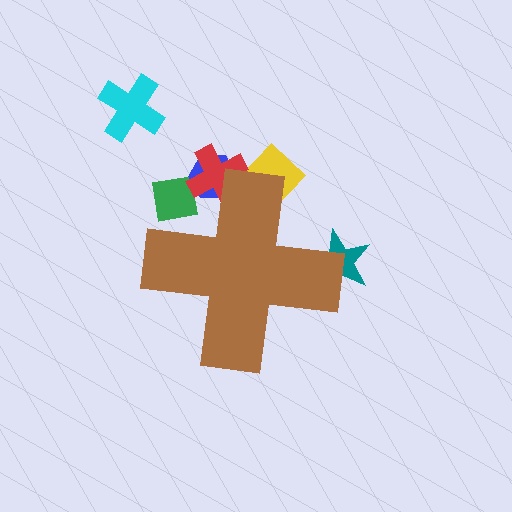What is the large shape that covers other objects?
A brown cross.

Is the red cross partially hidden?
Yes, the red cross is partially hidden behind the brown cross.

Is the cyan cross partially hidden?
No, the cyan cross is fully visible.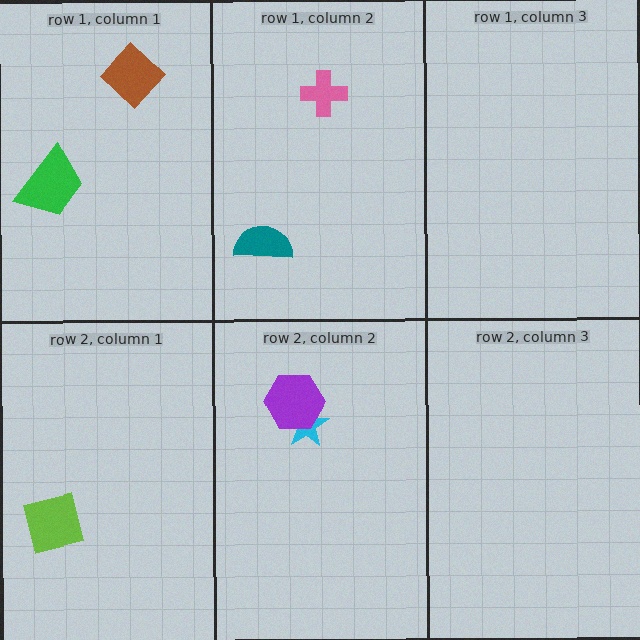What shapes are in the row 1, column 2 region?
The pink cross, the teal semicircle.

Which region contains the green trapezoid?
The row 1, column 1 region.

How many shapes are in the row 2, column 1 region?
1.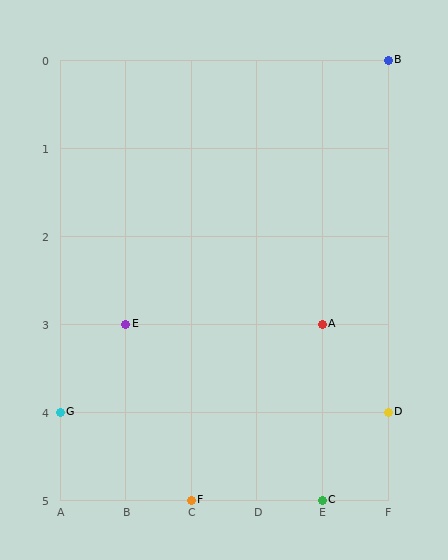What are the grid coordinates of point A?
Point A is at grid coordinates (E, 3).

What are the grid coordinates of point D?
Point D is at grid coordinates (F, 4).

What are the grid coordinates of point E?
Point E is at grid coordinates (B, 3).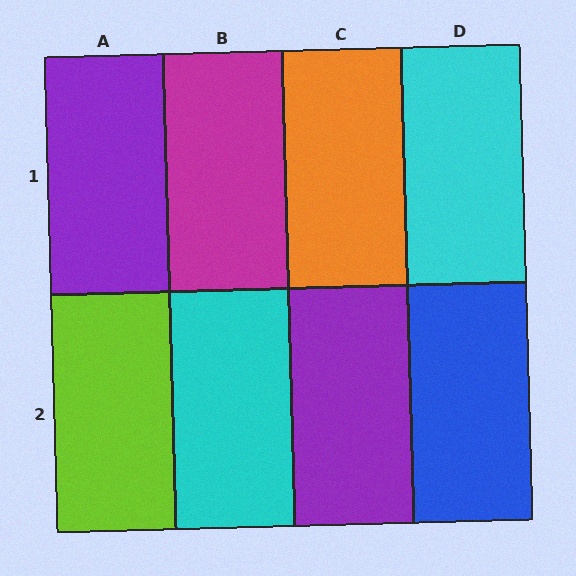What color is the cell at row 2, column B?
Cyan.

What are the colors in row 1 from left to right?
Purple, magenta, orange, cyan.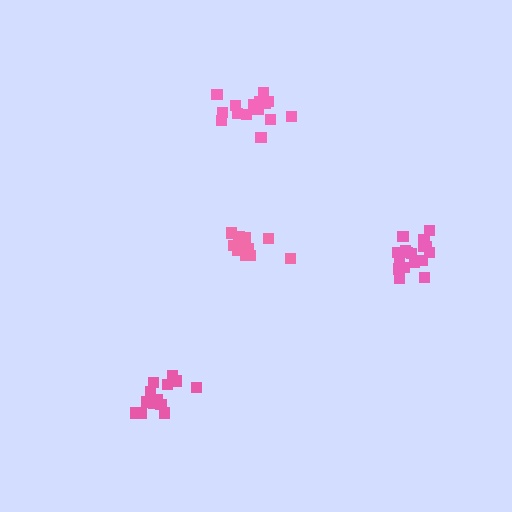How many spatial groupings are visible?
There are 4 spatial groupings.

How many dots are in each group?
Group 1: 17 dots, Group 2: 13 dots, Group 3: 12 dots, Group 4: 15 dots (57 total).